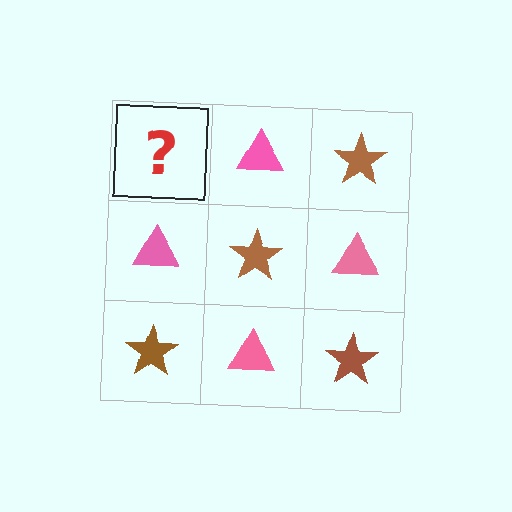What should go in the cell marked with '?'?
The missing cell should contain a brown star.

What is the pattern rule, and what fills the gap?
The rule is that it alternates brown star and pink triangle in a checkerboard pattern. The gap should be filled with a brown star.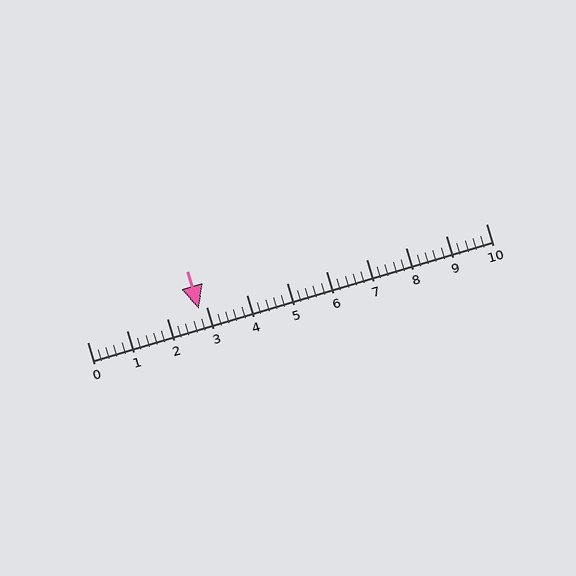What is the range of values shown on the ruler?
The ruler shows values from 0 to 10.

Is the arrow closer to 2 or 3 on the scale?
The arrow is closer to 3.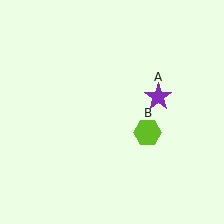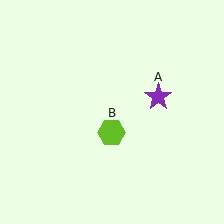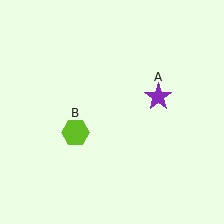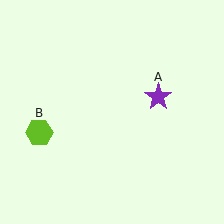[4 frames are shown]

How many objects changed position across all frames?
1 object changed position: lime hexagon (object B).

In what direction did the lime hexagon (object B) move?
The lime hexagon (object B) moved left.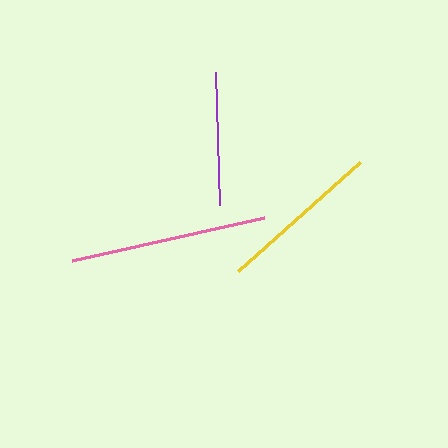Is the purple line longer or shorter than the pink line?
The pink line is longer than the purple line.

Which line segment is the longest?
The pink line is the longest at approximately 197 pixels.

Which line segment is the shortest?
The purple line is the shortest at approximately 133 pixels.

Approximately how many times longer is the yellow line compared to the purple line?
The yellow line is approximately 1.2 times the length of the purple line.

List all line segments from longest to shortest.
From longest to shortest: pink, yellow, purple.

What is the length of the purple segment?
The purple segment is approximately 133 pixels long.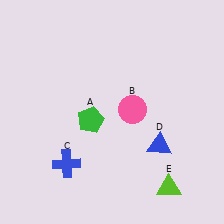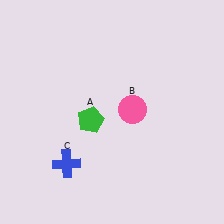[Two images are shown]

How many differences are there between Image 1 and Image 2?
There are 2 differences between the two images.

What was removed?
The blue triangle (D), the lime triangle (E) were removed in Image 2.